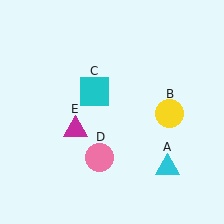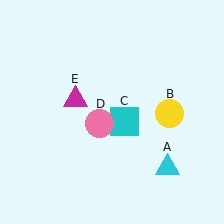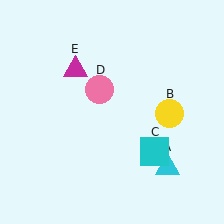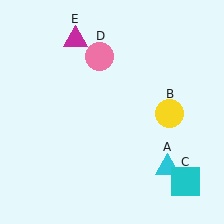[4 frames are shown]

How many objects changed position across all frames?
3 objects changed position: cyan square (object C), pink circle (object D), magenta triangle (object E).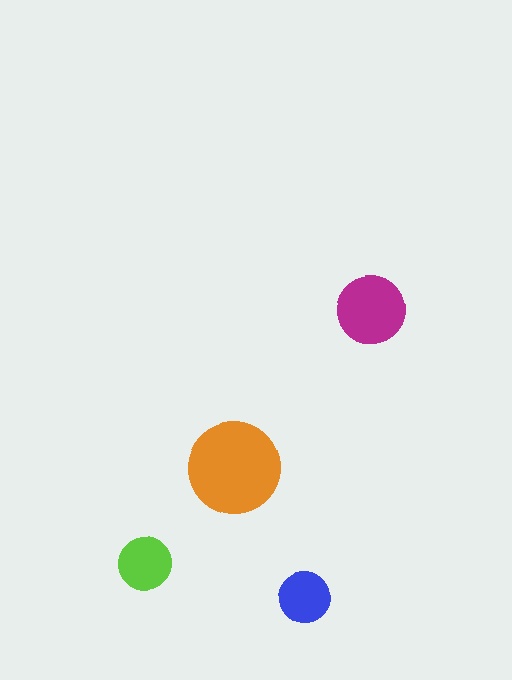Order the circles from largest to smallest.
the orange one, the magenta one, the lime one, the blue one.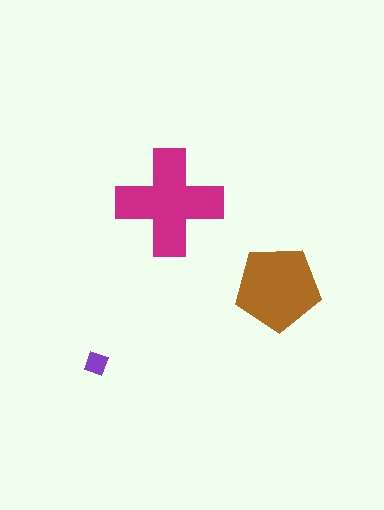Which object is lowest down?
The purple diamond is bottommost.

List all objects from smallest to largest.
The purple diamond, the brown pentagon, the magenta cross.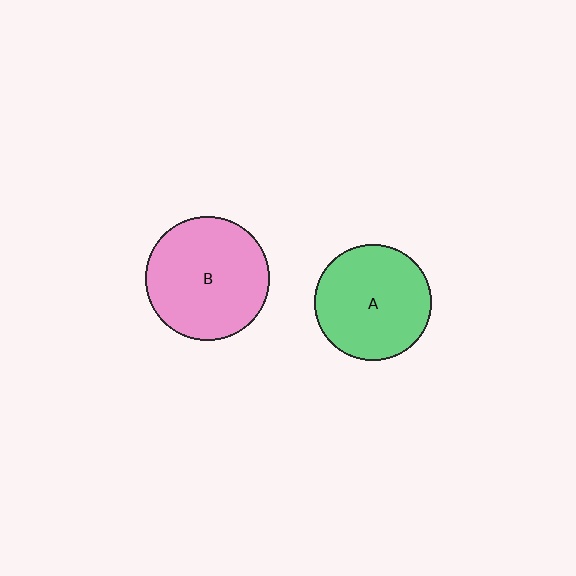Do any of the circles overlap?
No, none of the circles overlap.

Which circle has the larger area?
Circle B (pink).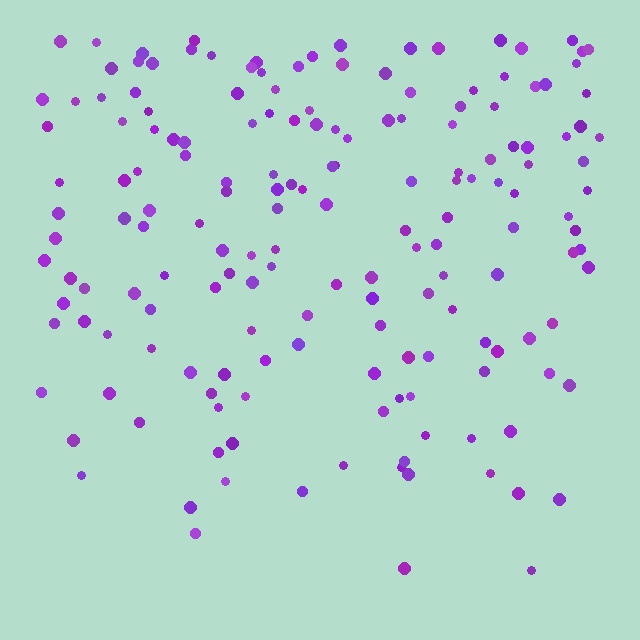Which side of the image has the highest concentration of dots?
The top.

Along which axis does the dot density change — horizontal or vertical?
Vertical.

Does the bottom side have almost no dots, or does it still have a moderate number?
Still a moderate number, just noticeably fewer than the top.